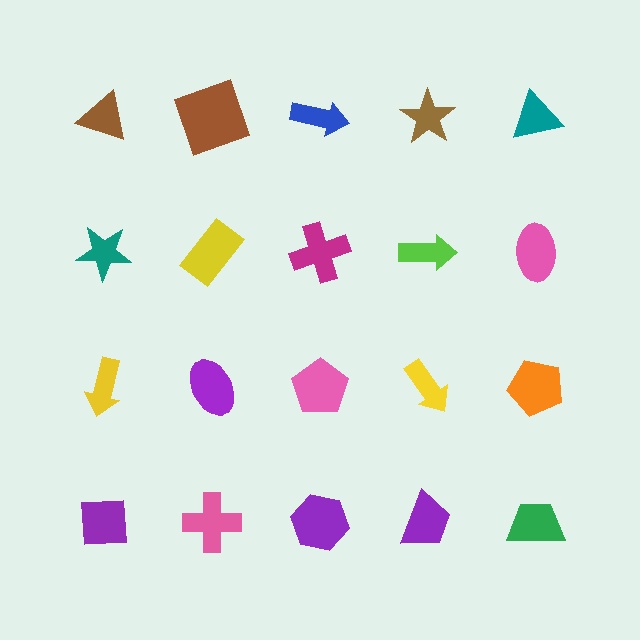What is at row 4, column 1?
A purple square.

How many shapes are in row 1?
5 shapes.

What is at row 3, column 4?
A yellow arrow.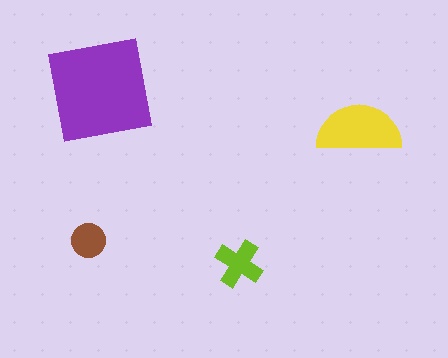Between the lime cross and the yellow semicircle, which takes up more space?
The yellow semicircle.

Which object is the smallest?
The brown circle.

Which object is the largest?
The purple square.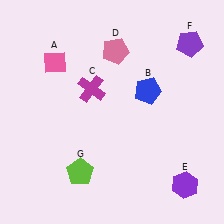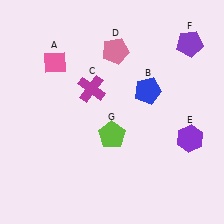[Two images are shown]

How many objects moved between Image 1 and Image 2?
2 objects moved between the two images.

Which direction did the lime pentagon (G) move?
The lime pentagon (G) moved up.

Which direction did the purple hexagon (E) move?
The purple hexagon (E) moved up.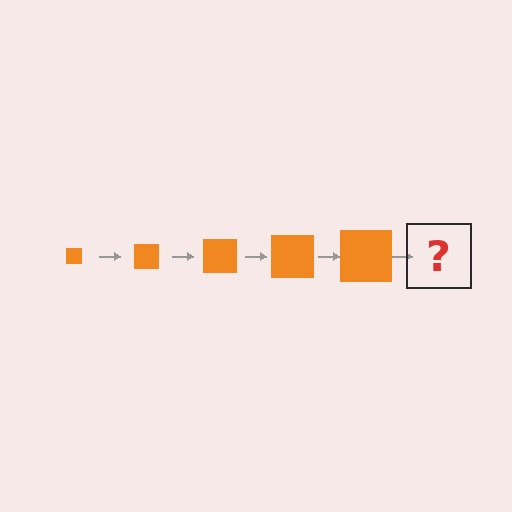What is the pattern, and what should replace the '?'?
The pattern is that the square gets progressively larger each step. The '?' should be an orange square, larger than the previous one.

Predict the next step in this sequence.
The next step is an orange square, larger than the previous one.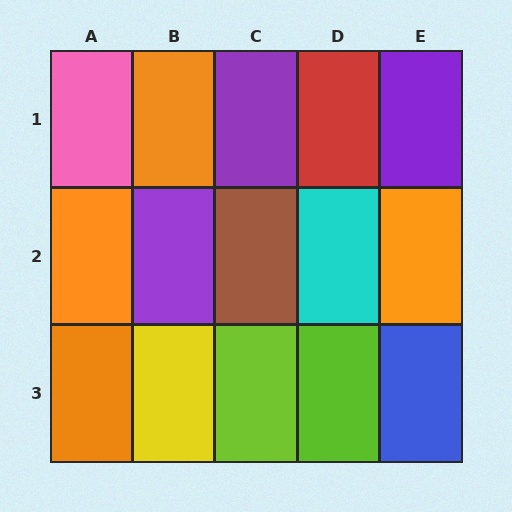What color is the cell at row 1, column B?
Orange.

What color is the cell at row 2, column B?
Purple.